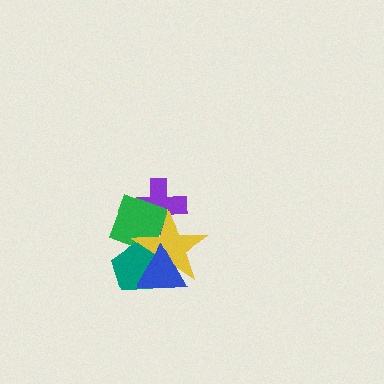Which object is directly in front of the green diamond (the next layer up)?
The yellow star is directly in front of the green diamond.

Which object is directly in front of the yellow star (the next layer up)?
The teal pentagon is directly in front of the yellow star.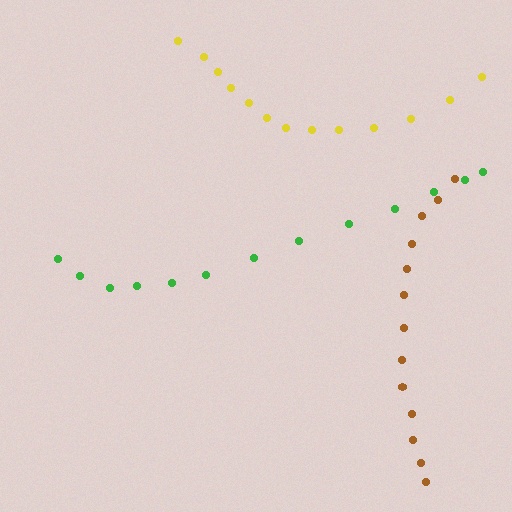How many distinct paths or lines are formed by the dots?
There are 3 distinct paths.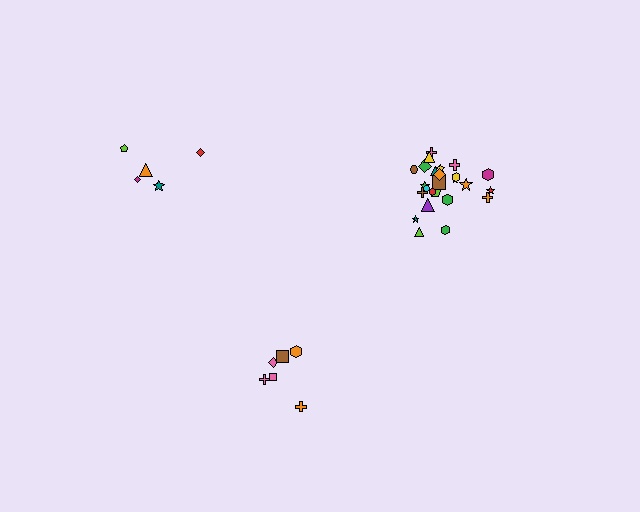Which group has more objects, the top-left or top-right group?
The top-right group.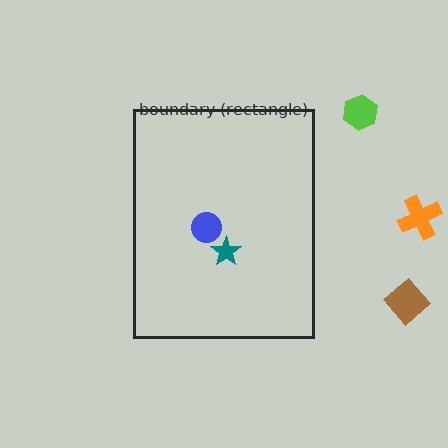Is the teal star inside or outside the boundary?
Inside.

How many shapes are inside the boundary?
2 inside, 3 outside.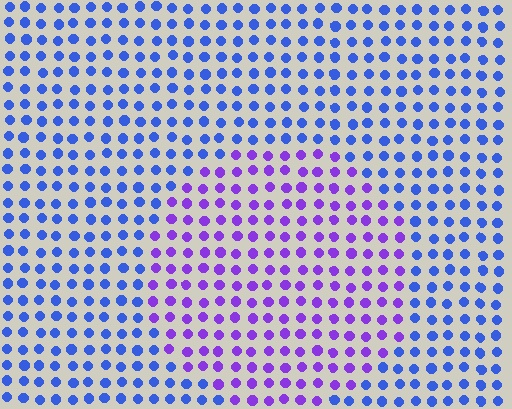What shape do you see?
I see a circle.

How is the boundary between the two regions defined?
The boundary is defined purely by a slight shift in hue (about 43 degrees). Spacing, size, and orientation are identical on both sides.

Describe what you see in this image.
The image is filled with small blue elements in a uniform arrangement. A circle-shaped region is visible where the elements are tinted to a slightly different hue, forming a subtle color boundary.